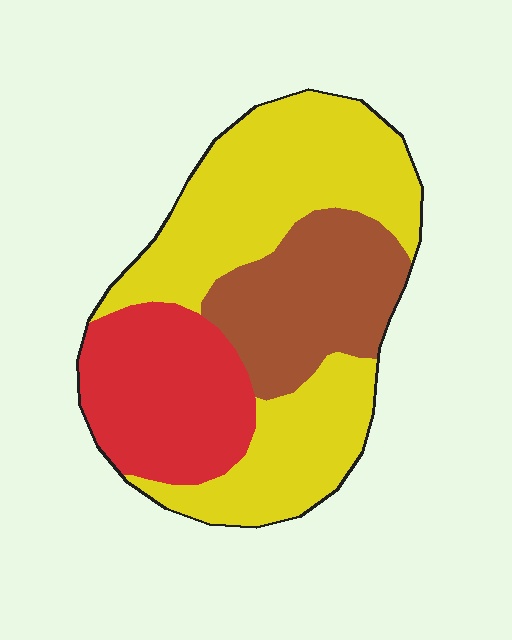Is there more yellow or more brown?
Yellow.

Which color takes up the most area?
Yellow, at roughly 50%.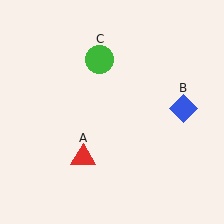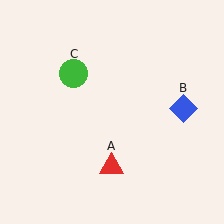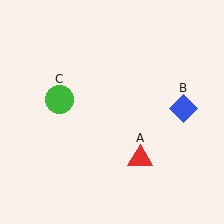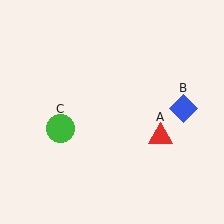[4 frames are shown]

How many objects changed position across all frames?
2 objects changed position: red triangle (object A), green circle (object C).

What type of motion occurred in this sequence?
The red triangle (object A), green circle (object C) rotated counterclockwise around the center of the scene.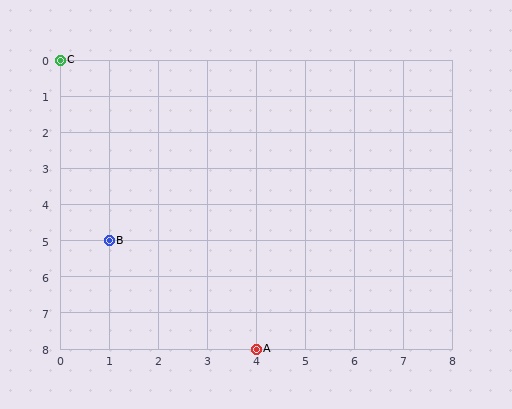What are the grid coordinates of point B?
Point B is at grid coordinates (1, 5).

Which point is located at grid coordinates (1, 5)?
Point B is at (1, 5).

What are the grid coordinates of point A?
Point A is at grid coordinates (4, 8).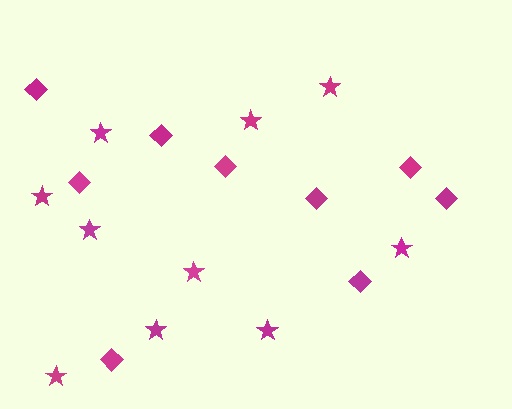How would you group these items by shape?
There are 2 groups: one group of diamonds (9) and one group of stars (10).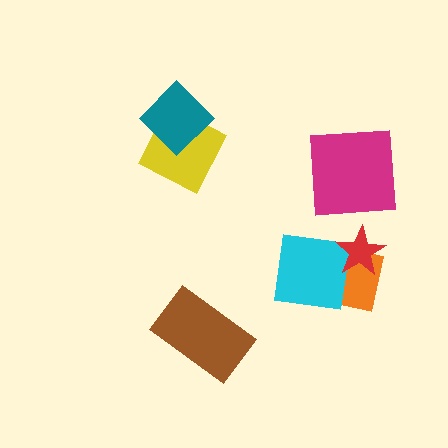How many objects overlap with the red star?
2 objects overlap with the red star.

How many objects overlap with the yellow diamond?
1 object overlaps with the yellow diamond.